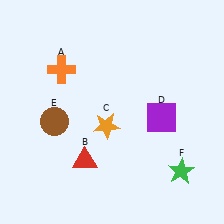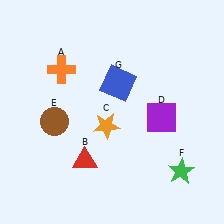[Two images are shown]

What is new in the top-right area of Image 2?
A blue square (G) was added in the top-right area of Image 2.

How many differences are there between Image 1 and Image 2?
There is 1 difference between the two images.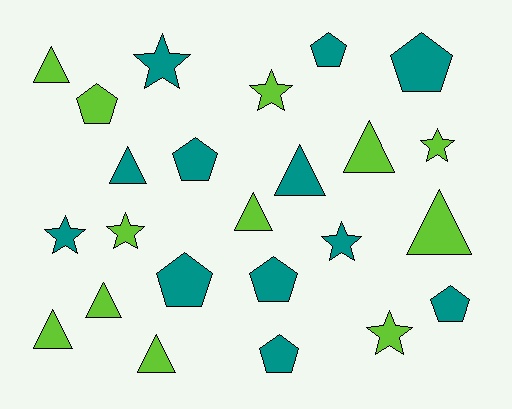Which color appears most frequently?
Lime, with 12 objects.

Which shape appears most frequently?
Triangle, with 9 objects.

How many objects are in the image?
There are 24 objects.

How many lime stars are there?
There are 4 lime stars.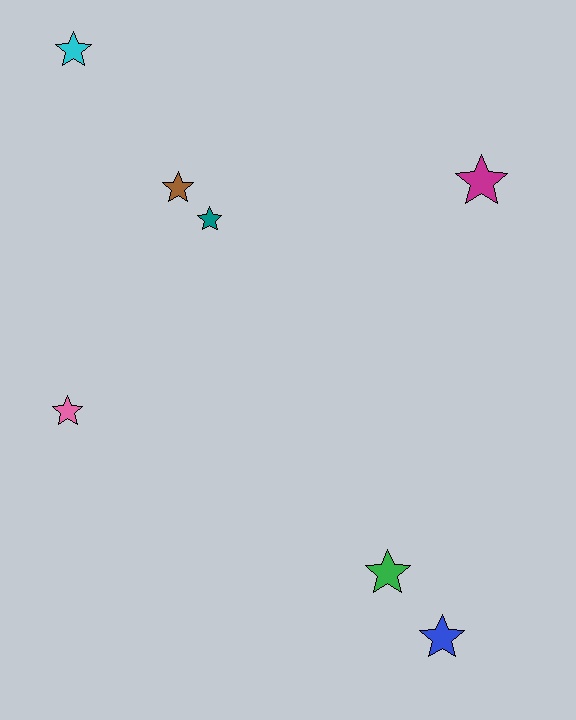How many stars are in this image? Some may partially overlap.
There are 7 stars.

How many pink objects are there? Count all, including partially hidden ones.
There is 1 pink object.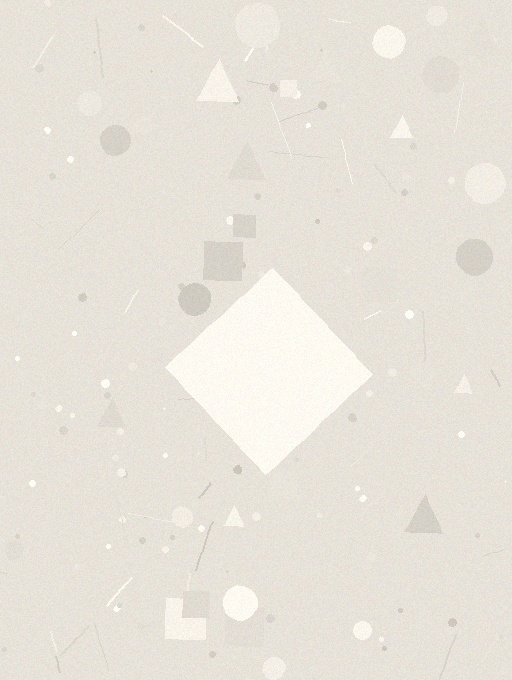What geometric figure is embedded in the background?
A diamond is embedded in the background.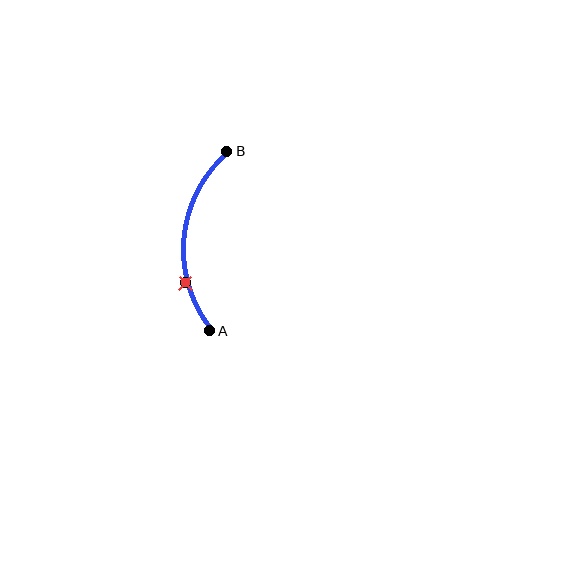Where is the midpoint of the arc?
The arc midpoint is the point on the curve farthest from the straight line joining A and B. It sits to the left of that line.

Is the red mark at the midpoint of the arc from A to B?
No. The red mark lies on the arc but is closer to endpoint A. The arc midpoint would be at the point on the curve equidistant along the arc from both A and B.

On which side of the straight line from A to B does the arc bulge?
The arc bulges to the left of the straight line connecting A and B.